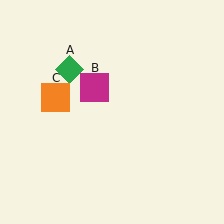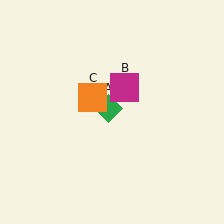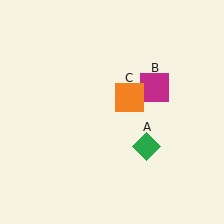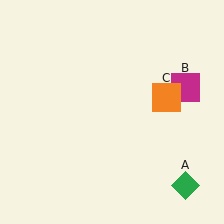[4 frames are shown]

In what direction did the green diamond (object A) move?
The green diamond (object A) moved down and to the right.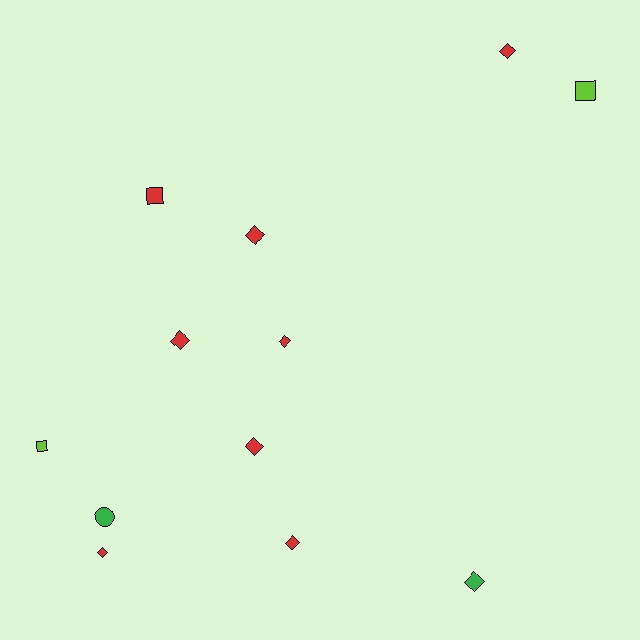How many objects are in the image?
There are 12 objects.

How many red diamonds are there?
There are 7 red diamonds.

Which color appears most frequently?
Red, with 8 objects.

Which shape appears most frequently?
Diamond, with 8 objects.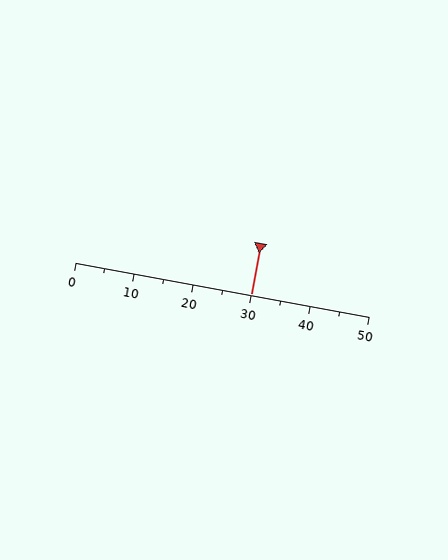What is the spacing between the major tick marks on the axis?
The major ticks are spaced 10 apart.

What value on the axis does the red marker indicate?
The marker indicates approximately 30.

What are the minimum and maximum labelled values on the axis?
The axis runs from 0 to 50.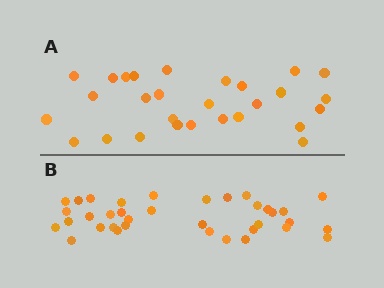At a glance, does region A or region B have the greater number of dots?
Region B (the bottom region) has more dots.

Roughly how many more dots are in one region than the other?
Region B has roughly 8 or so more dots than region A.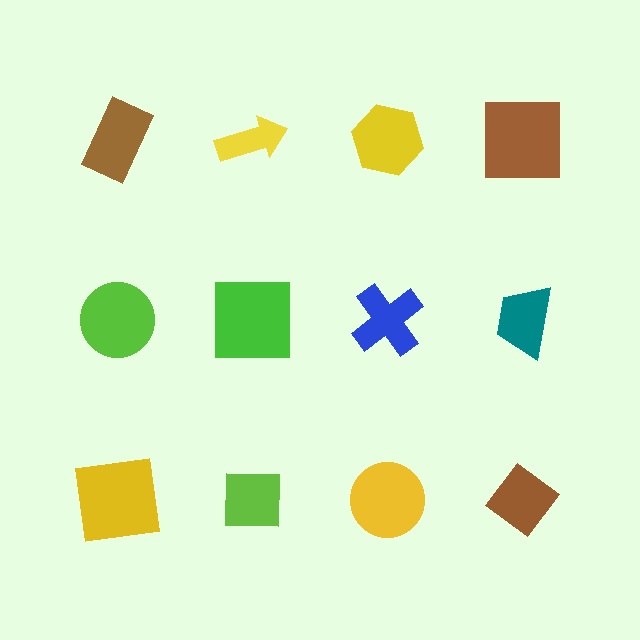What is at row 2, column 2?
A green square.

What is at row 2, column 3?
A blue cross.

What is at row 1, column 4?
A brown square.